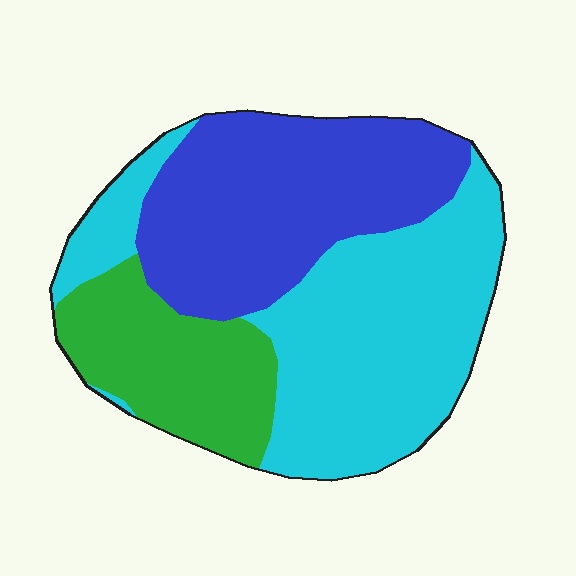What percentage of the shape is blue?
Blue covers 36% of the shape.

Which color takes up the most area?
Cyan, at roughly 45%.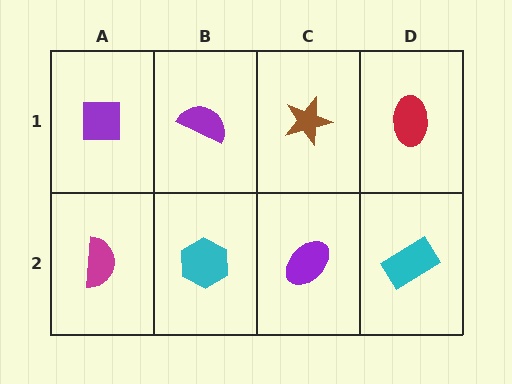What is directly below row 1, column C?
A purple ellipse.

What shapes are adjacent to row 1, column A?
A magenta semicircle (row 2, column A), a purple semicircle (row 1, column B).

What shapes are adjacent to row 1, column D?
A cyan rectangle (row 2, column D), a brown star (row 1, column C).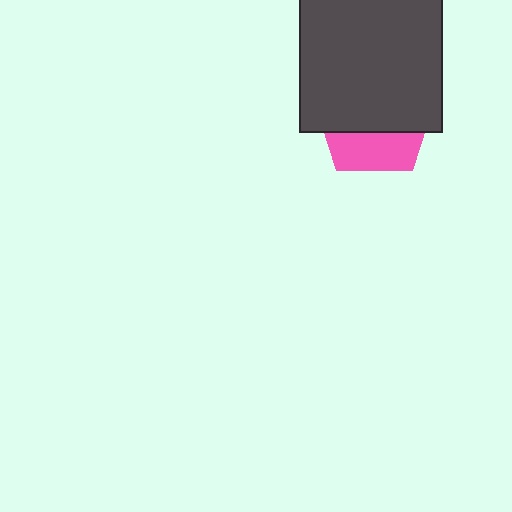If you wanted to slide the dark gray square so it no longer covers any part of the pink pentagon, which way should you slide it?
Slide it up — that is the most direct way to separate the two shapes.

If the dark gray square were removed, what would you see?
You would see the complete pink pentagon.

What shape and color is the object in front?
The object in front is a dark gray square.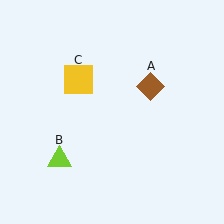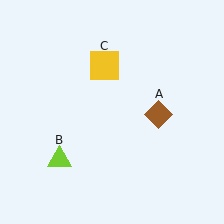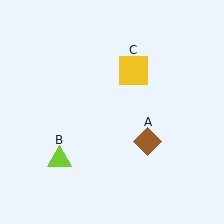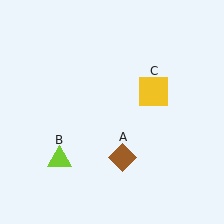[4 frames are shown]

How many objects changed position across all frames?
2 objects changed position: brown diamond (object A), yellow square (object C).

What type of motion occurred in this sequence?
The brown diamond (object A), yellow square (object C) rotated clockwise around the center of the scene.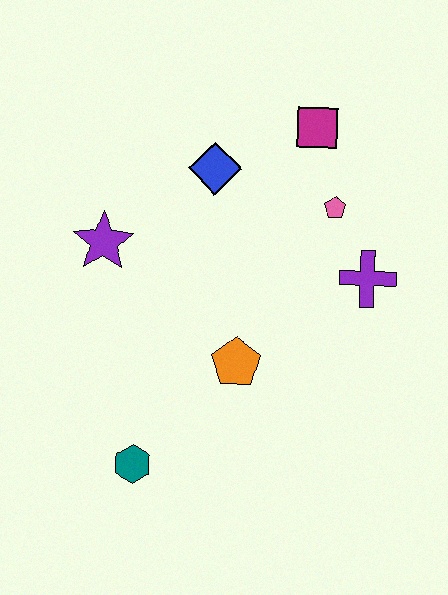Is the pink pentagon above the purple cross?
Yes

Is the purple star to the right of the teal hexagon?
No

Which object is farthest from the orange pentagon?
The magenta square is farthest from the orange pentagon.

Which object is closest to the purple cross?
The pink pentagon is closest to the purple cross.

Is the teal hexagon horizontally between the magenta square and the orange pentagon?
No